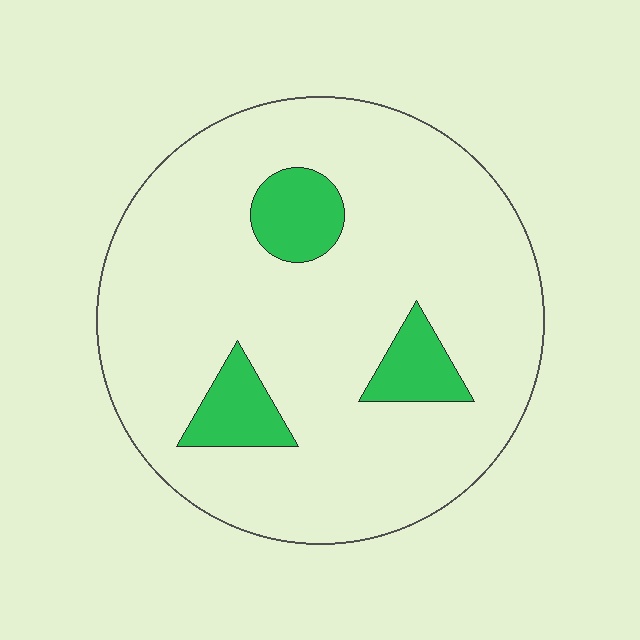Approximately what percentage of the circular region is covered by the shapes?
Approximately 15%.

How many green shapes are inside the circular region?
3.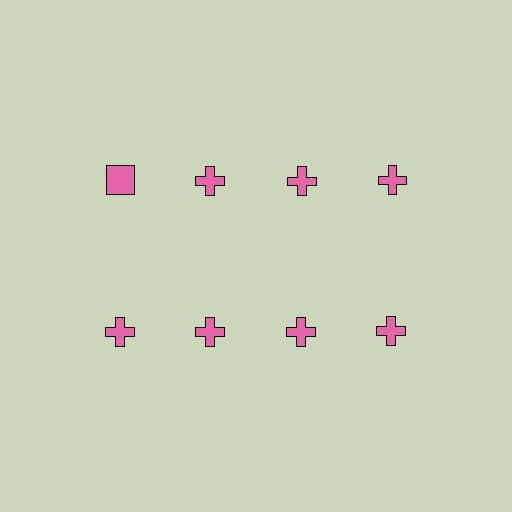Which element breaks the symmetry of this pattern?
The pink square in the top row, leftmost column breaks the symmetry. All other shapes are pink crosses.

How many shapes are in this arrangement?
There are 8 shapes arranged in a grid pattern.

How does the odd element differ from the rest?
It has a different shape: square instead of cross.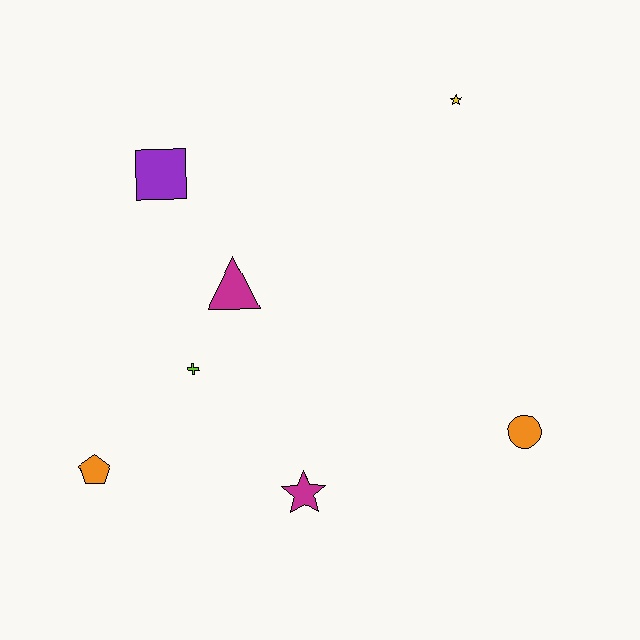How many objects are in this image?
There are 7 objects.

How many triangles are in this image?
There is 1 triangle.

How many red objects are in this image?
There are no red objects.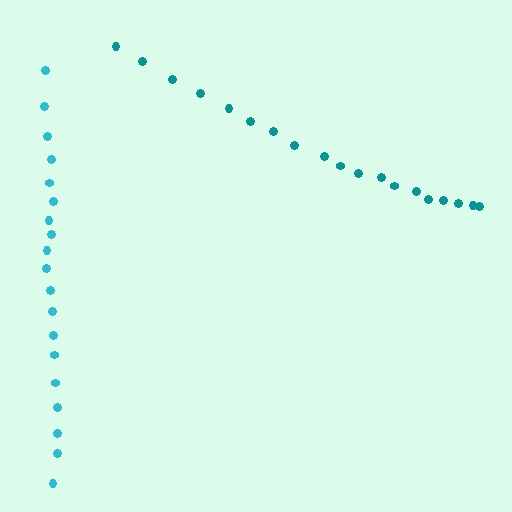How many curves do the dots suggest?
There are 2 distinct paths.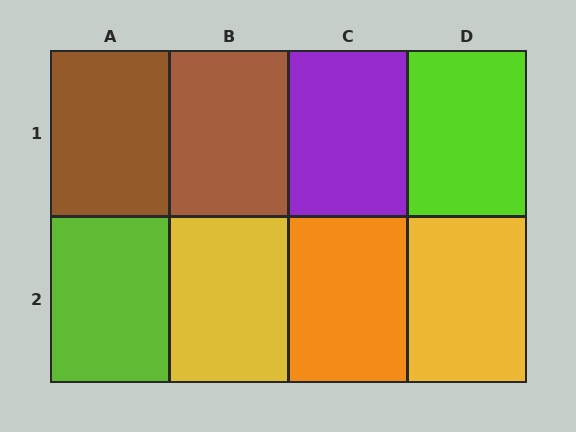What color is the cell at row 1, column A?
Brown.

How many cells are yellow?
2 cells are yellow.